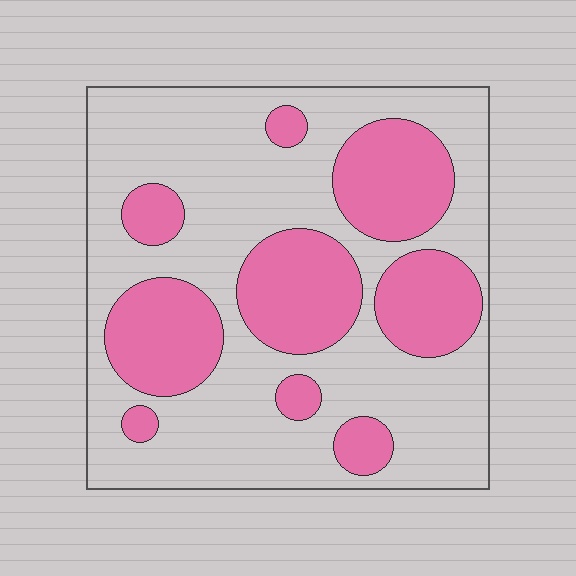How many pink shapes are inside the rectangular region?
9.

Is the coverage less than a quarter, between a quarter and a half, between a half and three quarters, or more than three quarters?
Between a quarter and a half.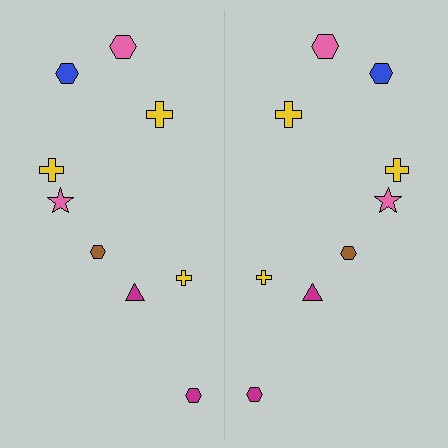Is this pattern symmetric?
Yes, this pattern has bilateral (reflection) symmetry.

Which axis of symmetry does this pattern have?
The pattern has a vertical axis of symmetry running through the center of the image.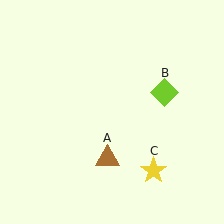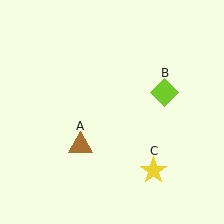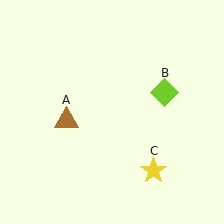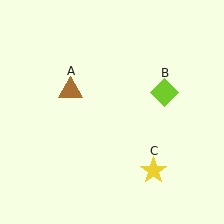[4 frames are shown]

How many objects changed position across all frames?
1 object changed position: brown triangle (object A).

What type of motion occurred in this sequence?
The brown triangle (object A) rotated clockwise around the center of the scene.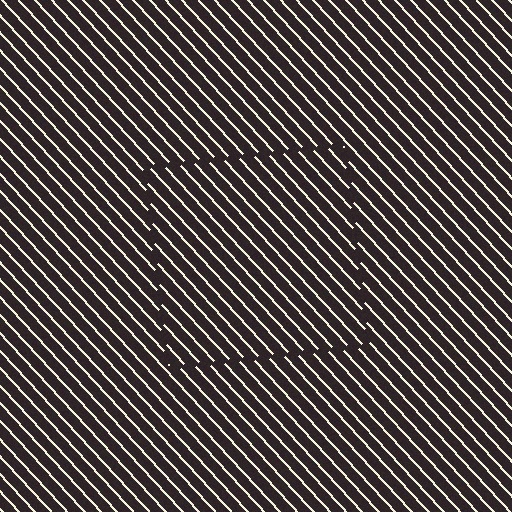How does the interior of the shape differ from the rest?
The interior of the shape contains the same grating, shifted by half a period — the contour is defined by the phase discontinuity where line-ends from the inner and outer gratings abut.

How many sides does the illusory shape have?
4 sides — the line-ends trace a square.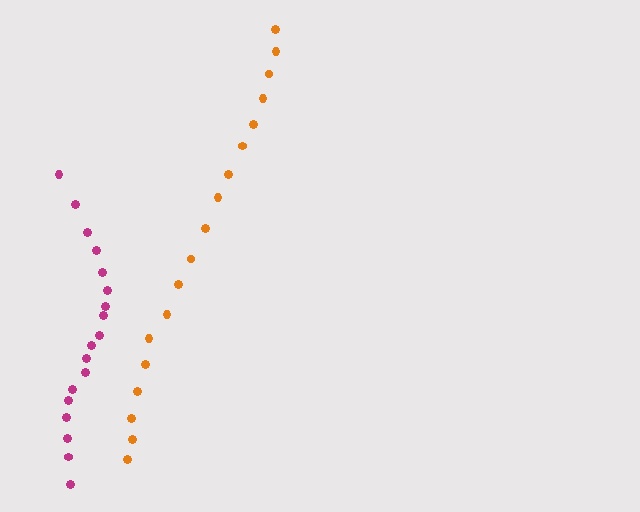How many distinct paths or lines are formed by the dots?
There are 2 distinct paths.